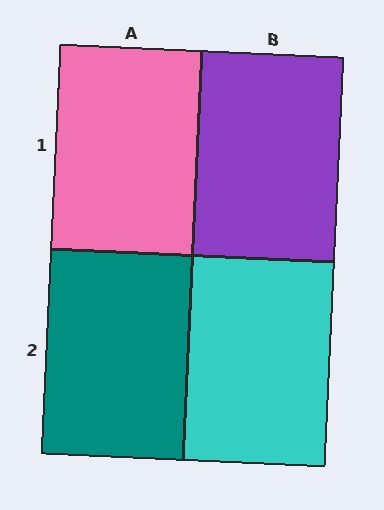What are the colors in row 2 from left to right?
Teal, cyan.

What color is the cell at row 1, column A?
Pink.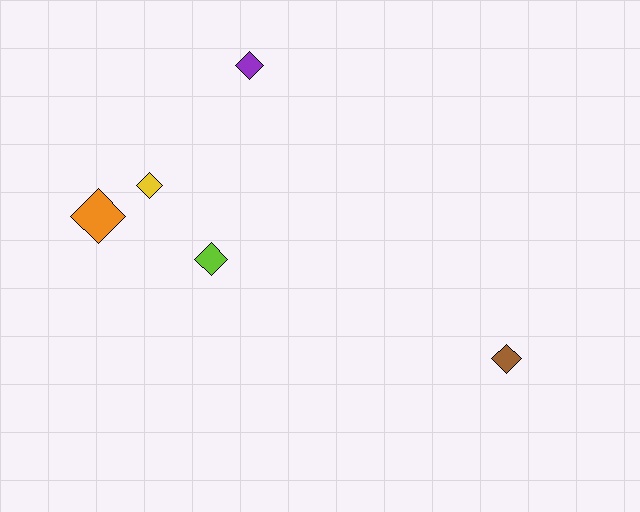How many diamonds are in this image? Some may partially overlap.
There are 5 diamonds.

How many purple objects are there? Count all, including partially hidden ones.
There is 1 purple object.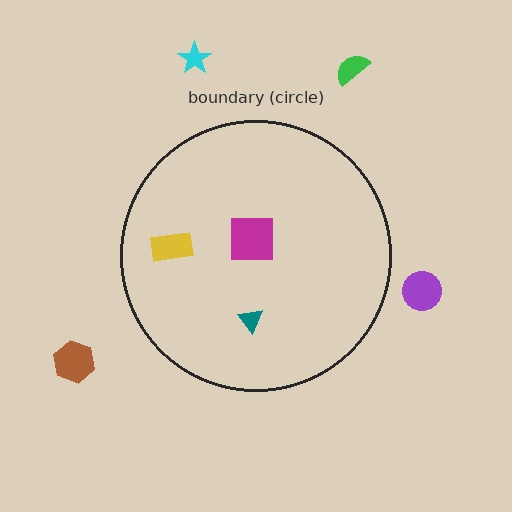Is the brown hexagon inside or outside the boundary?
Outside.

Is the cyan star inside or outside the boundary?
Outside.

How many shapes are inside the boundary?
3 inside, 4 outside.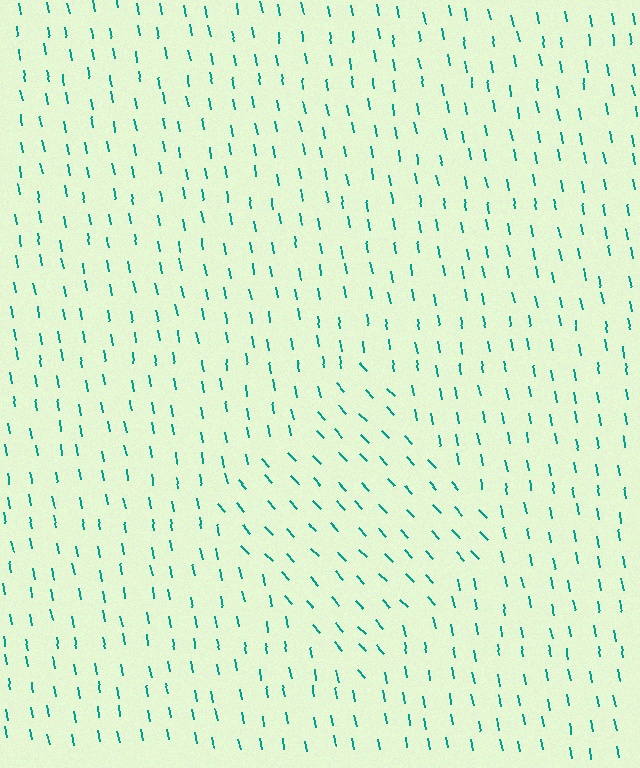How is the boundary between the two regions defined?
The boundary is defined purely by a change in line orientation (approximately 32 degrees difference). All lines are the same color and thickness.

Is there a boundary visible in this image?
Yes, there is a texture boundary formed by a change in line orientation.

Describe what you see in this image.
The image is filled with small teal line segments. A diamond region in the image has lines oriented differently from the surrounding lines, creating a visible texture boundary.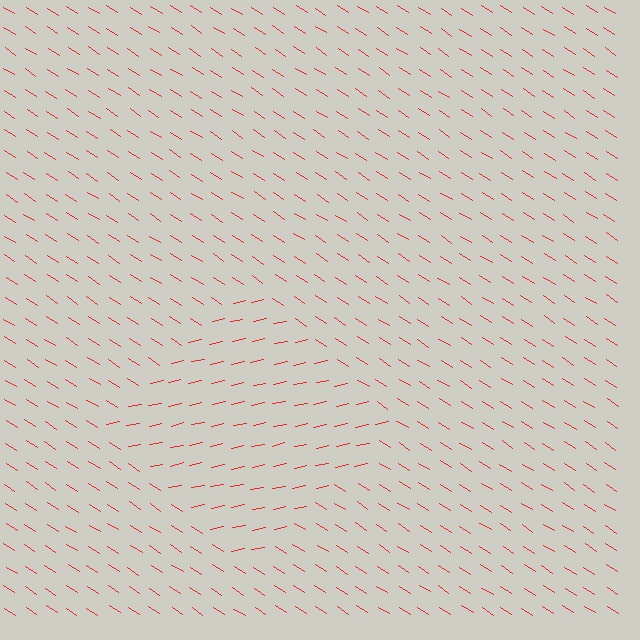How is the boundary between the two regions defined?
The boundary is defined purely by a change in line orientation (approximately 45 degrees difference). All lines are the same color and thickness.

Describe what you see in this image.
The image is filled with small red line segments. A diamond region in the image has lines oriented differently from the surrounding lines, creating a visible texture boundary.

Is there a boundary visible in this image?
Yes, there is a texture boundary formed by a change in line orientation.